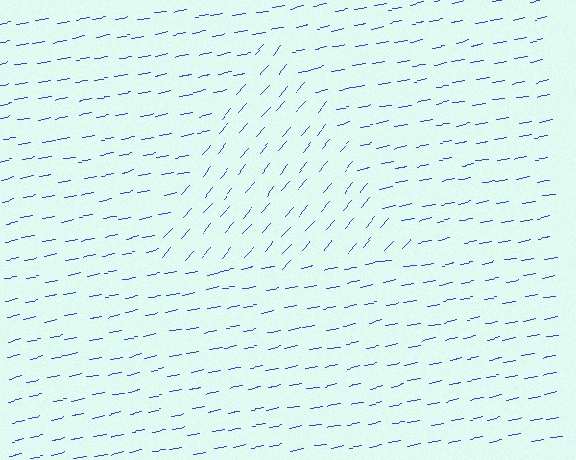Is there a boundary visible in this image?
Yes, there is a texture boundary formed by a change in line orientation.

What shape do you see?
I see a triangle.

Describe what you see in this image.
The image is filled with small blue line segments. A triangle region in the image has lines oriented differently from the surrounding lines, creating a visible texture boundary.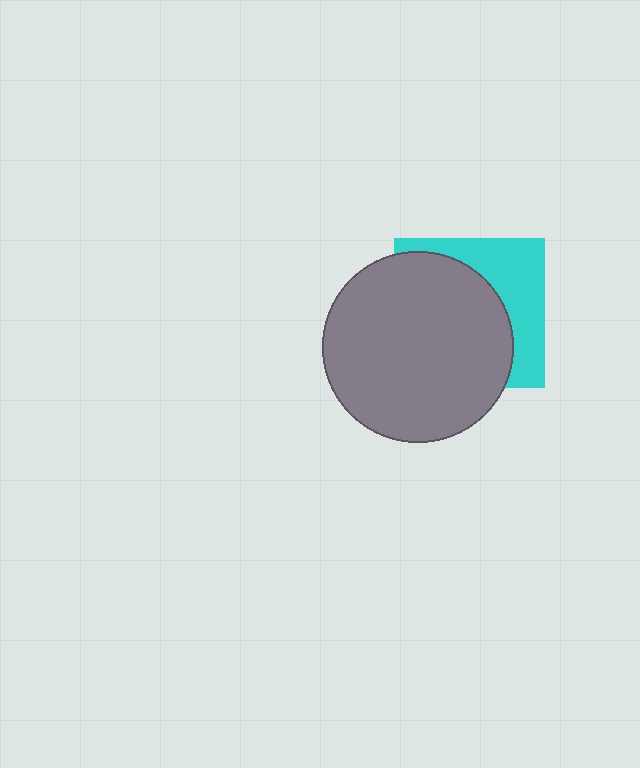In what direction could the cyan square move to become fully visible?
The cyan square could move right. That would shift it out from behind the gray circle entirely.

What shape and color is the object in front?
The object in front is a gray circle.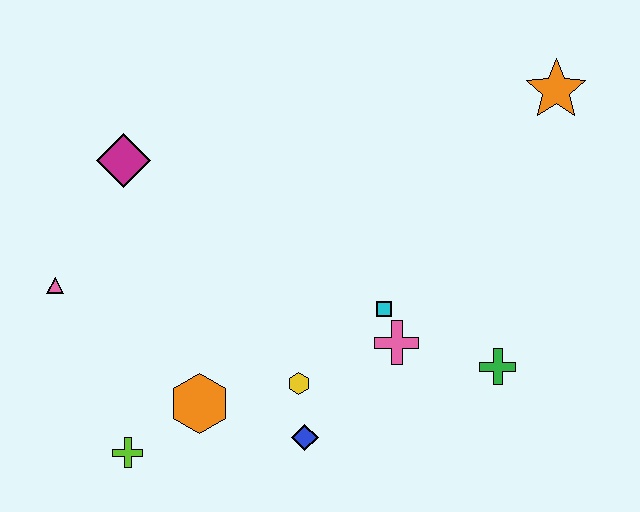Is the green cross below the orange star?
Yes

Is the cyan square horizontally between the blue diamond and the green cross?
Yes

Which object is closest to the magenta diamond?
The pink triangle is closest to the magenta diamond.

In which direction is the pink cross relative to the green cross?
The pink cross is to the left of the green cross.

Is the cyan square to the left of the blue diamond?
No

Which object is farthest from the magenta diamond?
The orange star is farthest from the magenta diamond.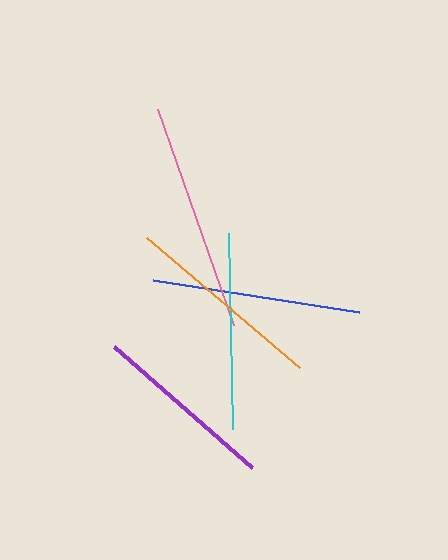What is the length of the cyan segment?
The cyan segment is approximately 196 pixels long.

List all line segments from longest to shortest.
From longest to shortest: pink, blue, orange, cyan, purple.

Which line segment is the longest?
The pink line is the longest at approximately 228 pixels.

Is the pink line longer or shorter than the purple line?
The pink line is longer than the purple line.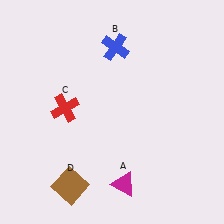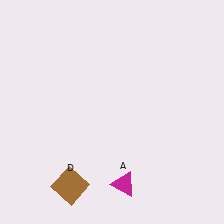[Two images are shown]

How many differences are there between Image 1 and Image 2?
There are 2 differences between the two images.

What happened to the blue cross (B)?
The blue cross (B) was removed in Image 2. It was in the top-right area of Image 1.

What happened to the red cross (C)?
The red cross (C) was removed in Image 2. It was in the top-left area of Image 1.